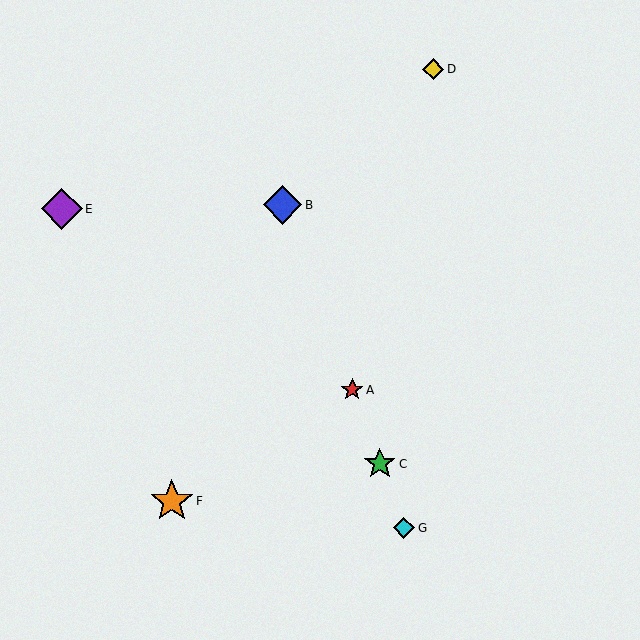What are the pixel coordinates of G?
Object G is at (404, 528).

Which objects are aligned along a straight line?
Objects A, B, C, G are aligned along a straight line.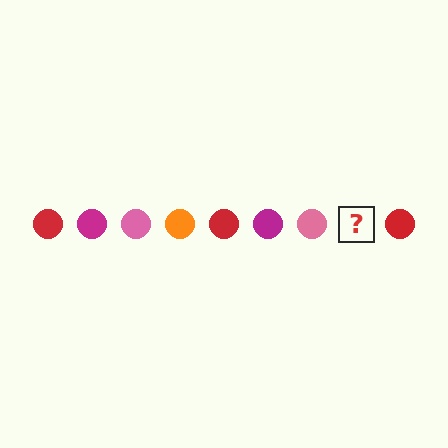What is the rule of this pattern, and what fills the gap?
The rule is that the pattern cycles through red, magenta, pink, orange circles. The gap should be filled with an orange circle.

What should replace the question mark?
The question mark should be replaced with an orange circle.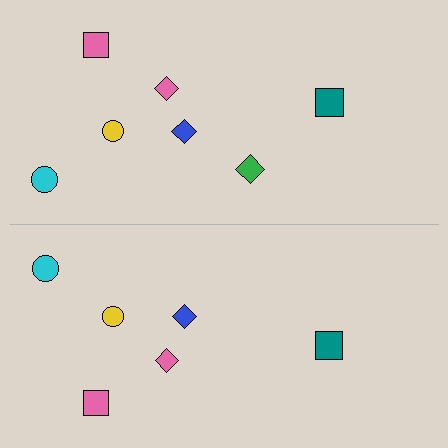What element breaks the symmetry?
A green diamond is missing from the bottom side.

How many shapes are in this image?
There are 13 shapes in this image.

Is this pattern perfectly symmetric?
No, the pattern is not perfectly symmetric. A green diamond is missing from the bottom side.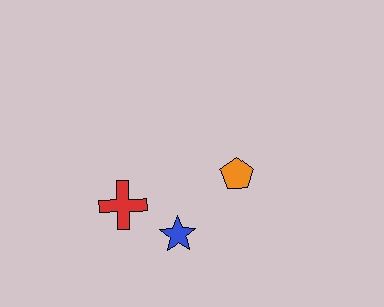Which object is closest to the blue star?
The red cross is closest to the blue star.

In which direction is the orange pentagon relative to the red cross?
The orange pentagon is to the right of the red cross.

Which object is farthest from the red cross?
The orange pentagon is farthest from the red cross.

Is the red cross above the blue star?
Yes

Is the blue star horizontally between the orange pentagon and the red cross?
Yes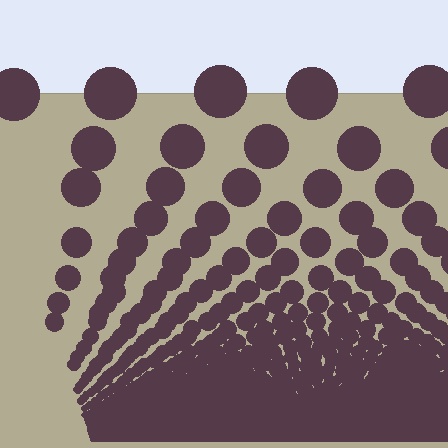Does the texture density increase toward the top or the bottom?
Density increases toward the bottom.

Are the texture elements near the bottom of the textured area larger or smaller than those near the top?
Smaller. The gradient is inverted — elements near the bottom are smaller and denser.